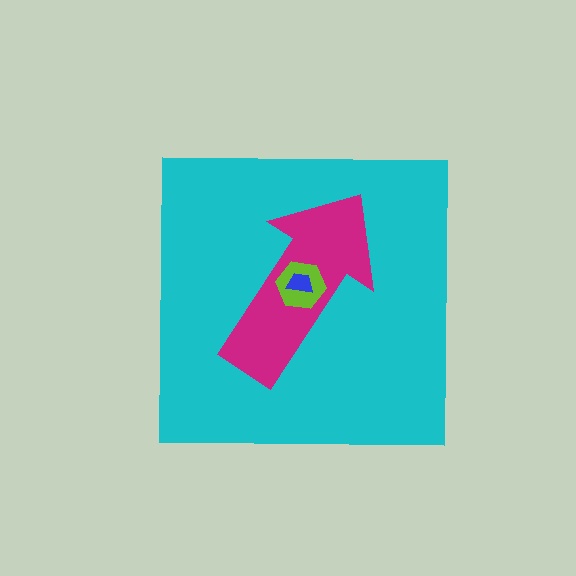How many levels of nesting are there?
4.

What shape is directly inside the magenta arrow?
The lime hexagon.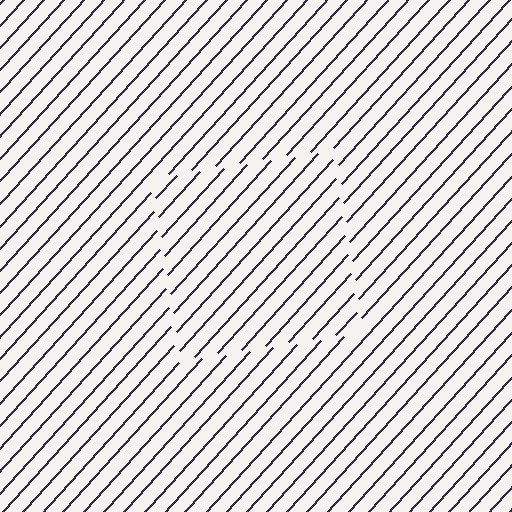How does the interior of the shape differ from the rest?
The interior of the shape contains the same grating, shifted by half a period — the contour is defined by the phase discontinuity where line-ends from the inner and outer gratings abut.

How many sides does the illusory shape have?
4 sides — the line-ends trace a square.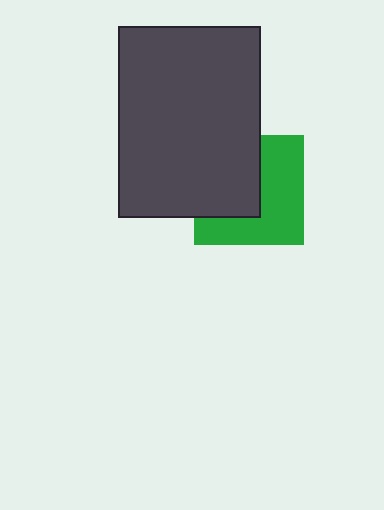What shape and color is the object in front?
The object in front is a dark gray rectangle.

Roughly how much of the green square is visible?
About half of it is visible (roughly 54%).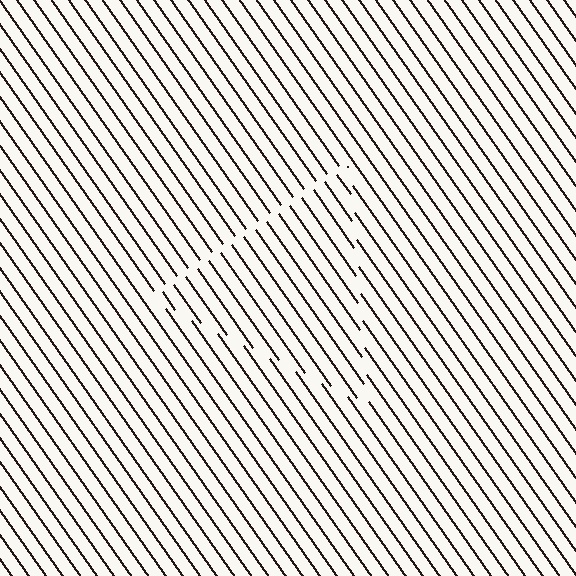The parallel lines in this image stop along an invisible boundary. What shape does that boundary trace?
An illusory triangle. The interior of the shape contains the same grating, shifted by half a period — the contour is defined by the phase discontinuity where line-ends from the inner and outer gratings abut.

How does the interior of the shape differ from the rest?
The interior of the shape contains the same grating, shifted by half a period — the contour is defined by the phase discontinuity where line-ends from the inner and outer gratings abut.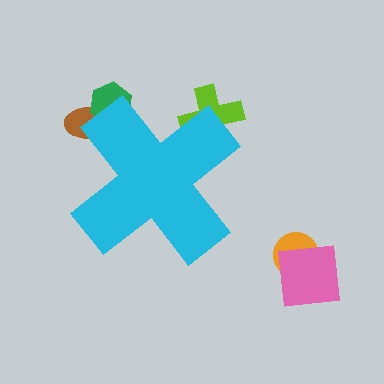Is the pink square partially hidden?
No, the pink square is fully visible.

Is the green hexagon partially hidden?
Yes, the green hexagon is partially hidden behind the cyan cross.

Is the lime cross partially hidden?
Yes, the lime cross is partially hidden behind the cyan cross.